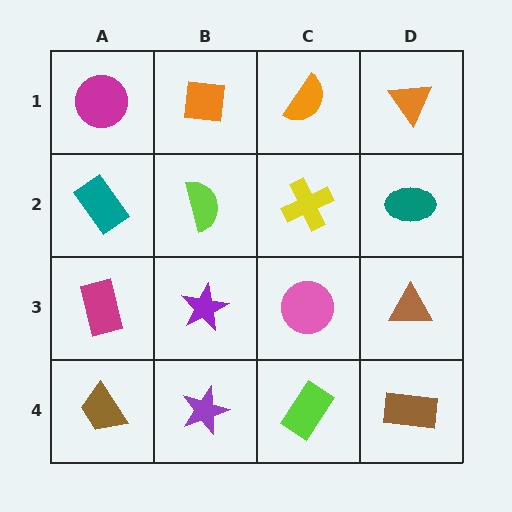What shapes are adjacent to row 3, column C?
A yellow cross (row 2, column C), a lime rectangle (row 4, column C), a purple star (row 3, column B), a brown triangle (row 3, column D).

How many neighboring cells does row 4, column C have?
3.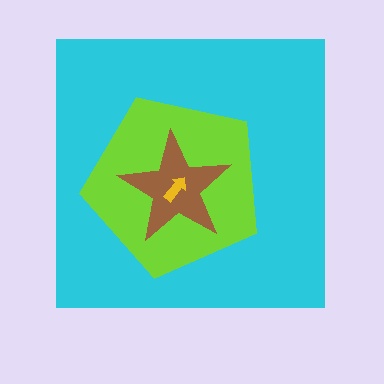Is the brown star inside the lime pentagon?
Yes.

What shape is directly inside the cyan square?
The lime pentagon.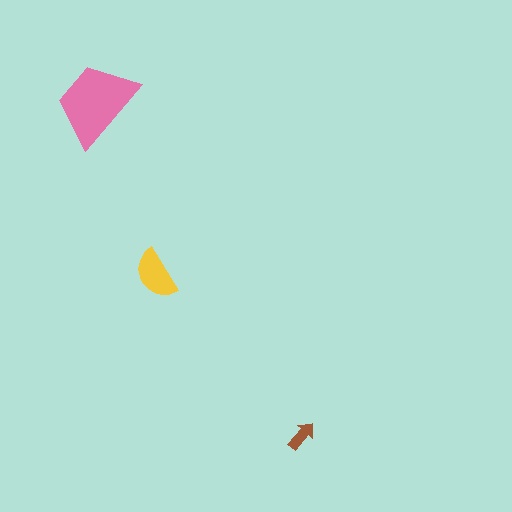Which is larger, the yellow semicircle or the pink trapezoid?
The pink trapezoid.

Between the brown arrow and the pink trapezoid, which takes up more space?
The pink trapezoid.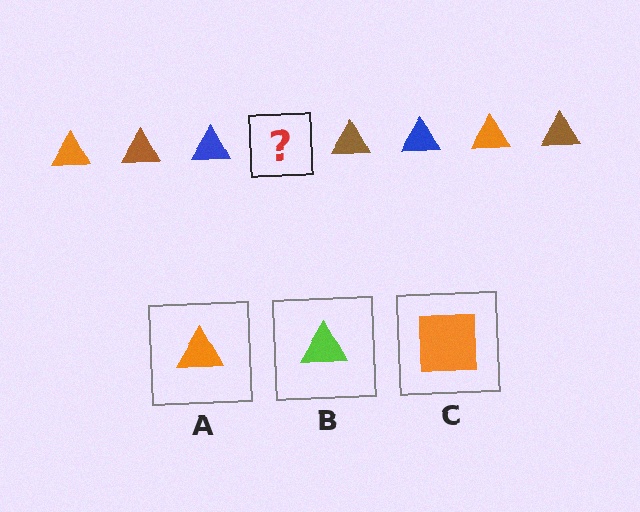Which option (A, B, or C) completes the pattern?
A.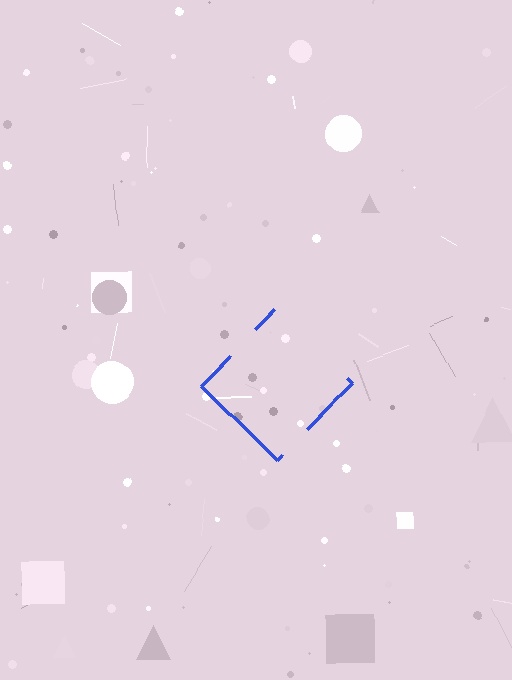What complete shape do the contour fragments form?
The contour fragments form a diamond.